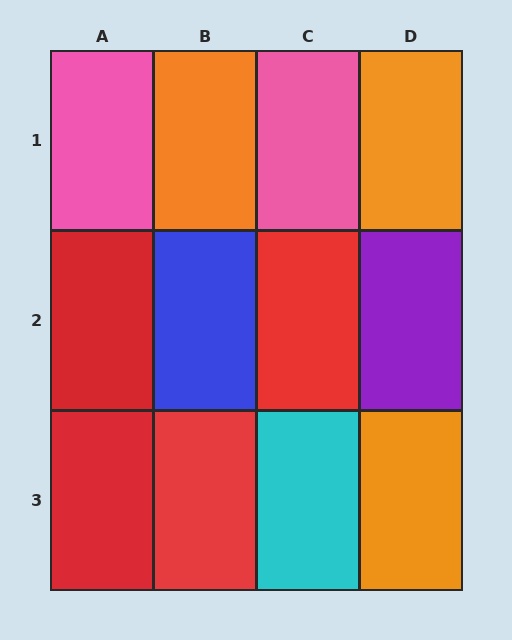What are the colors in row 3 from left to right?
Red, red, cyan, orange.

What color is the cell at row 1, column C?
Pink.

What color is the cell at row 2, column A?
Red.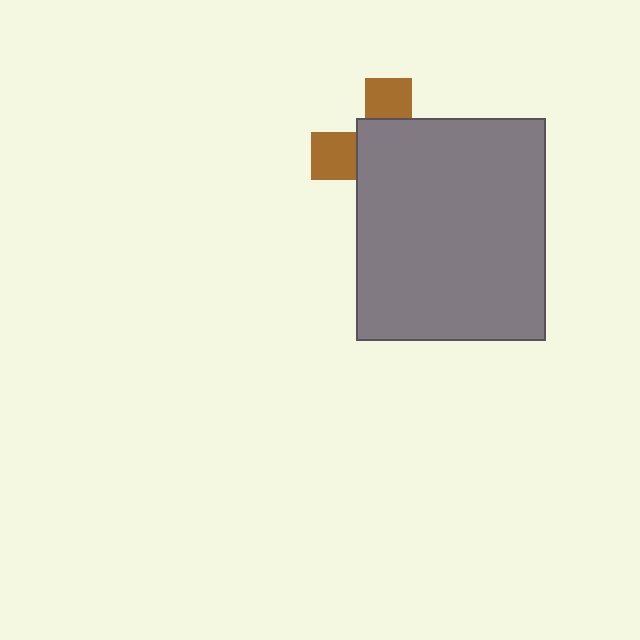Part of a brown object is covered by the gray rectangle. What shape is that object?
It is a cross.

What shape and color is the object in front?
The object in front is a gray rectangle.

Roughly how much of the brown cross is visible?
A small part of it is visible (roughly 32%).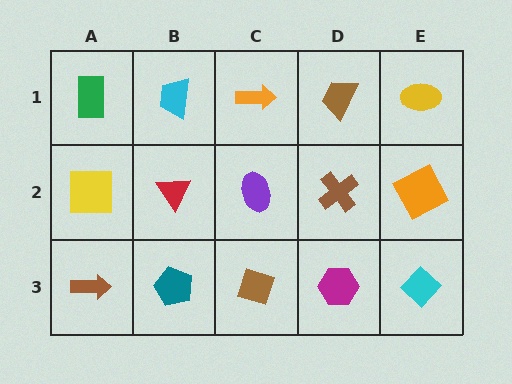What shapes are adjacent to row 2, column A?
A green rectangle (row 1, column A), a brown arrow (row 3, column A), a red triangle (row 2, column B).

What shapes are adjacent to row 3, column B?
A red triangle (row 2, column B), a brown arrow (row 3, column A), a brown diamond (row 3, column C).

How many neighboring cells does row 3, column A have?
2.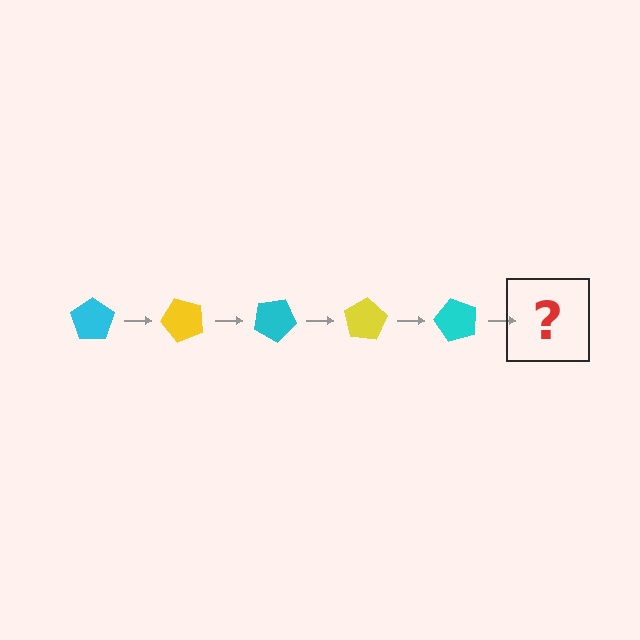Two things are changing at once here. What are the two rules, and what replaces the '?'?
The two rules are that it rotates 50 degrees each step and the color cycles through cyan and yellow. The '?' should be a yellow pentagon, rotated 250 degrees from the start.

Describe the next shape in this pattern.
It should be a yellow pentagon, rotated 250 degrees from the start.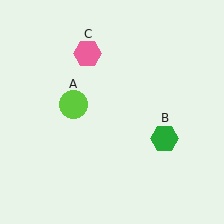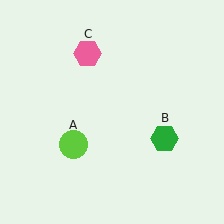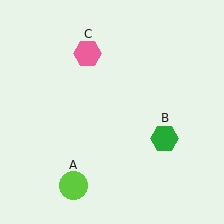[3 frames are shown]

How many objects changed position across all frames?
1 object changed position: lime circle (object A).